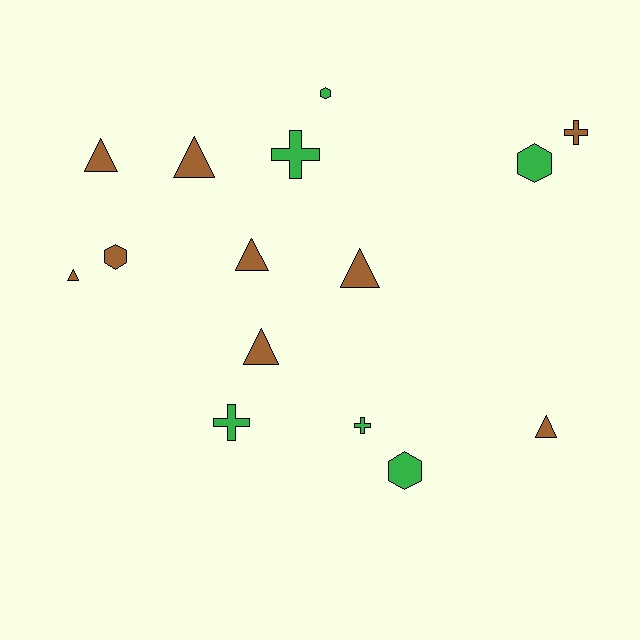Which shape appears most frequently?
Triangle, with 7 objects.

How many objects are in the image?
There are 15 objects.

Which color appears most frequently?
Brown, with 9 objects.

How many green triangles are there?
There are no green triangles.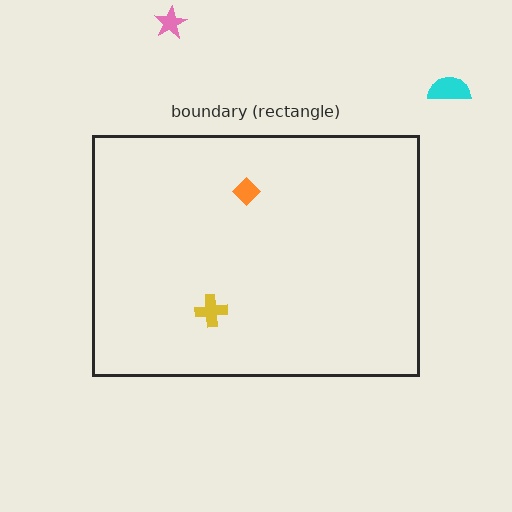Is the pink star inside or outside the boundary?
Outside.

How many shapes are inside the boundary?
2 inside, 2 outside.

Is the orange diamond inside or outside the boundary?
Inside.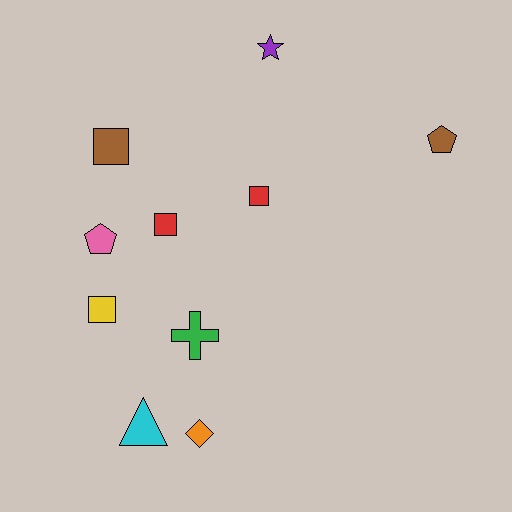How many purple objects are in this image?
There is 1 purple object.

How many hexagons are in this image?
There are no hexagons.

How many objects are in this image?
There are 10 objects.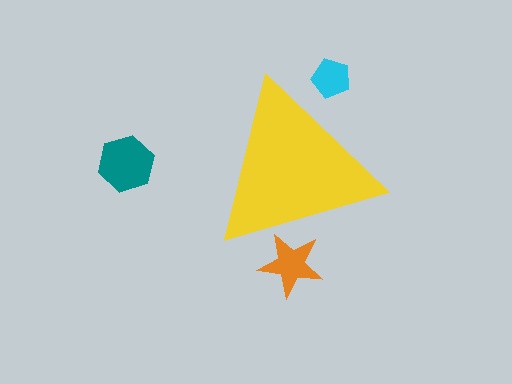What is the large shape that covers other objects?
A yellow triangle.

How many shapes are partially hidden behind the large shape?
2 shapes are partially hidden.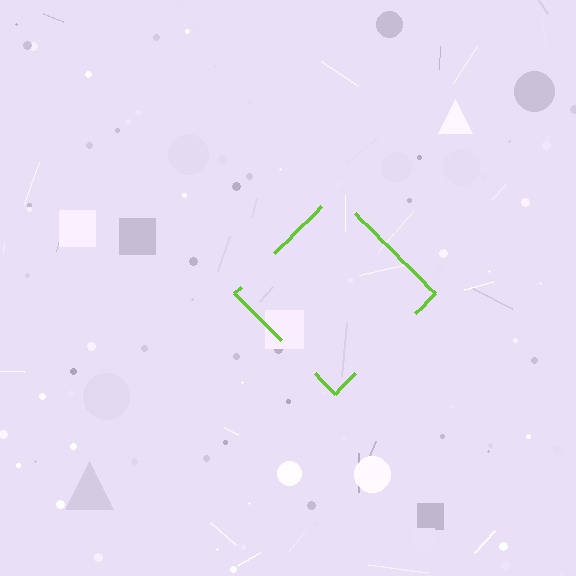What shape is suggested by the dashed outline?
The dashed outline suggests a diamond.